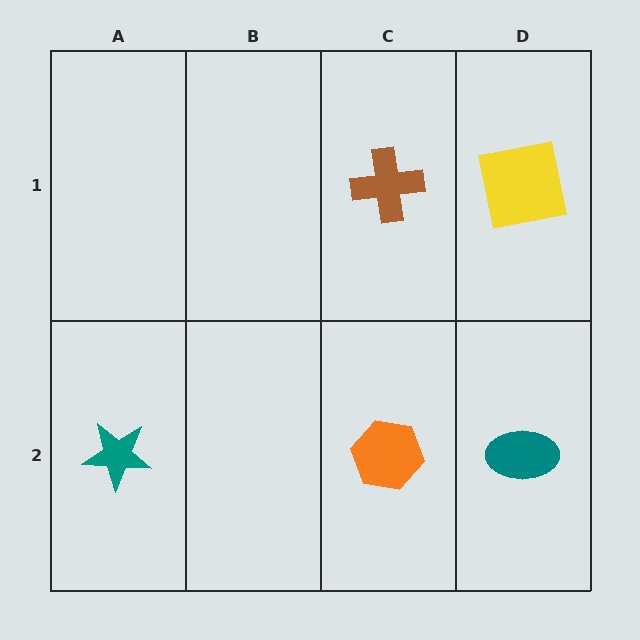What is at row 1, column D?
A yellow square.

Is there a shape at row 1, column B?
No, that cell is empty.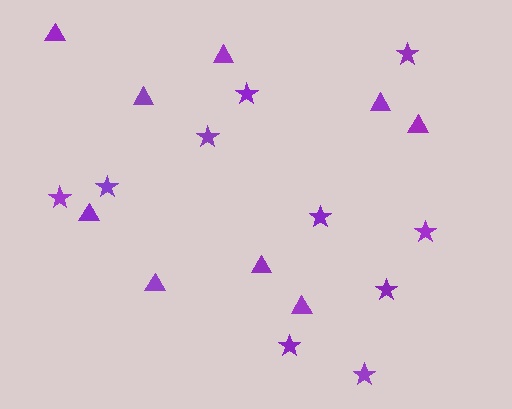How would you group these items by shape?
There are 2 groups: one group of stars (10) and one group of triangles (9).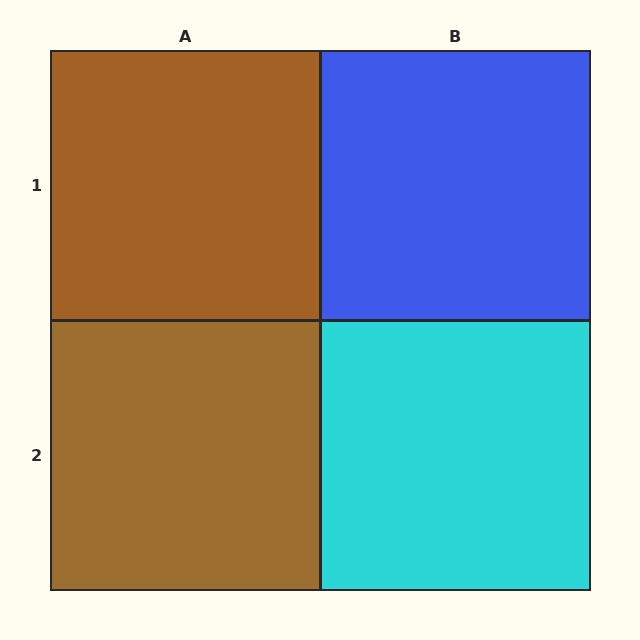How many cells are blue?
1 cell is blue.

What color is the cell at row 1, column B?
Blue.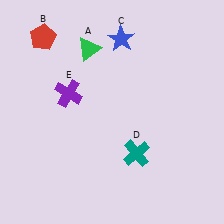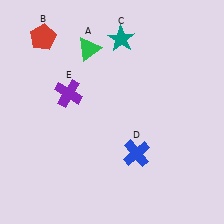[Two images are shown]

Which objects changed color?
C changed from blue to teal. D changed from teal to blue.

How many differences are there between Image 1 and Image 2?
There are 2 differences between the two images.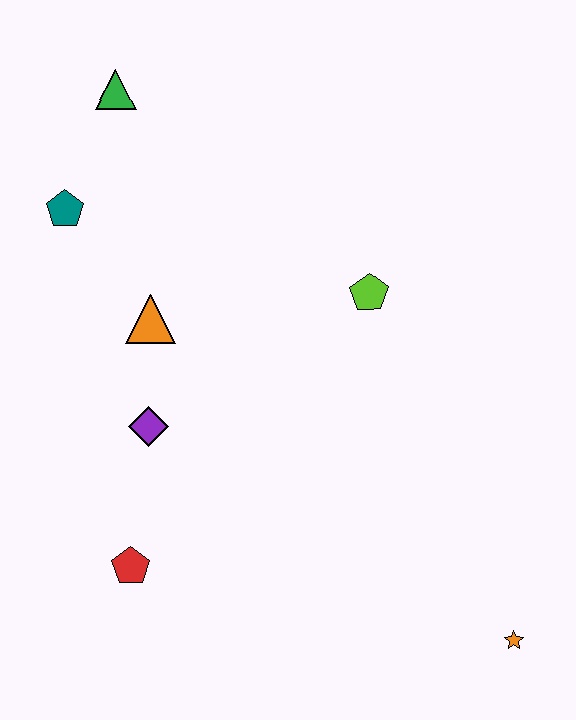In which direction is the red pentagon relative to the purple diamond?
The red pentagon is below the purple diamond.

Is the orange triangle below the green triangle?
Yes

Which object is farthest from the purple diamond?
The orange star is farthest from the purple diamond.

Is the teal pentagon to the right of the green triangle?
No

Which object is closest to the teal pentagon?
The green triangle is closest to the teal pentagon.